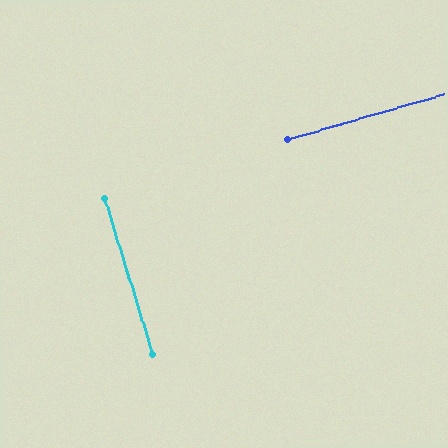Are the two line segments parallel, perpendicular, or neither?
Perpendicular — they meet at approximately 89°.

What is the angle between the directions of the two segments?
Approximately 89 degrees.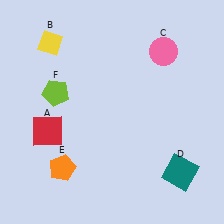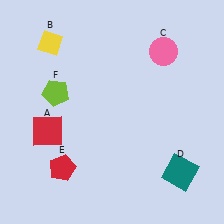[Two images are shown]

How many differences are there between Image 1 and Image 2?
There is 1 difference between the two images.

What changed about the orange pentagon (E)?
In Image 1, E is orange. In Image 2, it changed to red.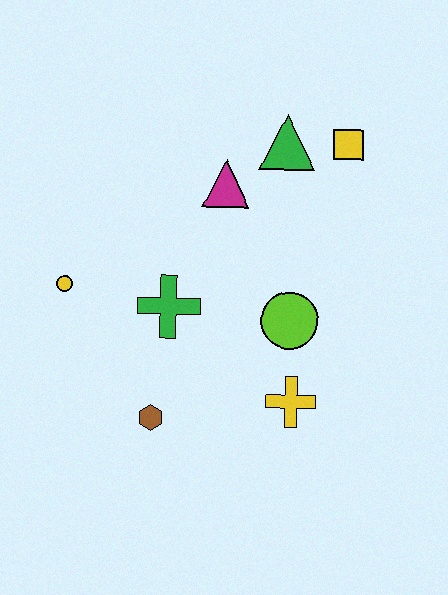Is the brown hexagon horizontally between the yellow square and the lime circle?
No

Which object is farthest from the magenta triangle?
The brown hexagon is farthest from the magenta triangle.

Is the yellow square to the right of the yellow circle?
Yes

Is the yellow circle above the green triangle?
No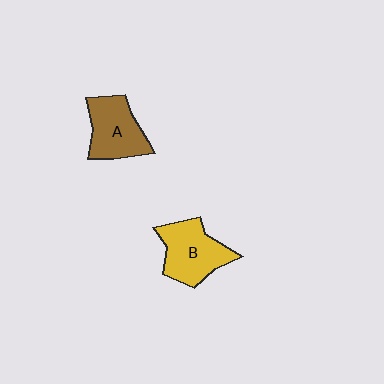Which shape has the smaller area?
Shape A (brown).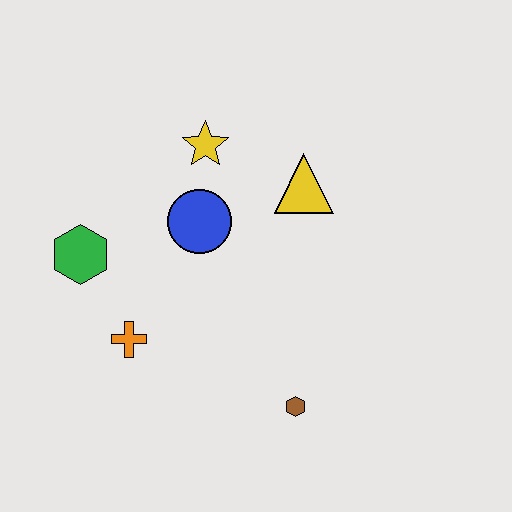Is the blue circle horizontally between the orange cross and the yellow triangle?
Yes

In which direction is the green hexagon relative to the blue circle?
The green hexagon is to the left of the blue circle.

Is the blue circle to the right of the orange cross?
Yes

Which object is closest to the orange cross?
The green hexagon is closest to the orange cross.